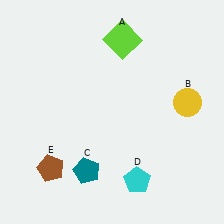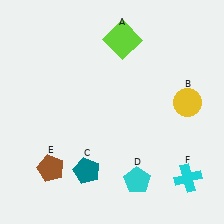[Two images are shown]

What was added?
A cyan cross (F) was added in Image 2.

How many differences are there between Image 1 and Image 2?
There is 1 difference between the two images.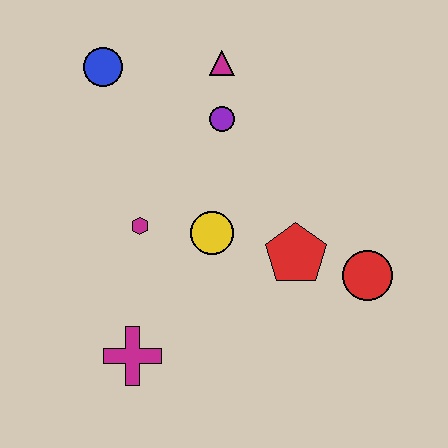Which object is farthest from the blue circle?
The red circle is farthest from the blue circle.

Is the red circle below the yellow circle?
Yes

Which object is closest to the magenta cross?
The magenta hexagon is closest to the magenta cross.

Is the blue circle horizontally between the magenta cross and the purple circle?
No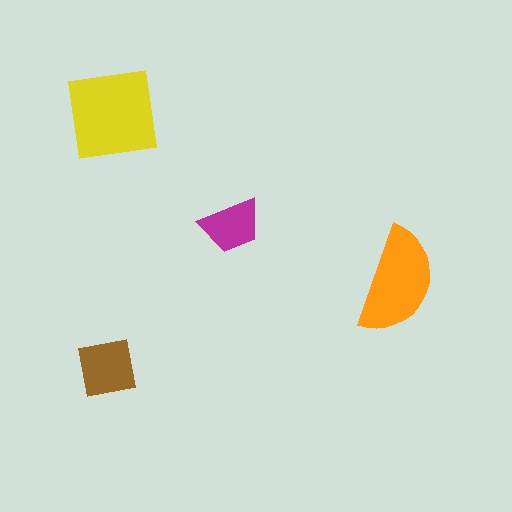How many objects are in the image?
There are 4 objects in the image.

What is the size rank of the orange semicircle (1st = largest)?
2nd.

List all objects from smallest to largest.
The magenta trapezoid, the brown square, the orange semicircle, the yellow square.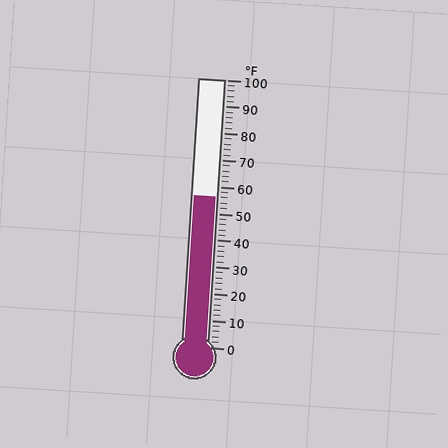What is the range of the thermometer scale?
The thermometer scale ranges from 0°F to 100°F.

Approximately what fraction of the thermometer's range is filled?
The thermometer is filled to approximately 55% of its range.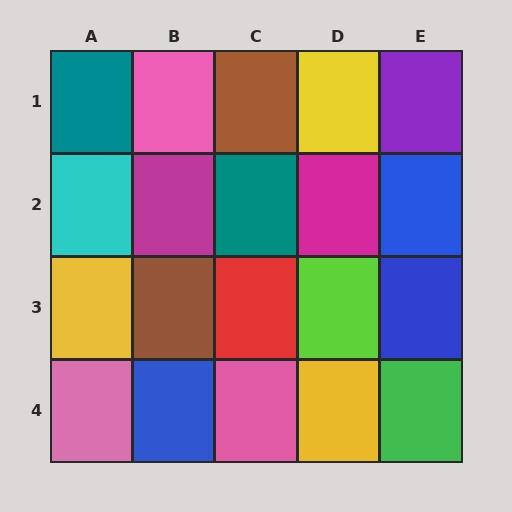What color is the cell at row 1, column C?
Brown.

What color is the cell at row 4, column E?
Green.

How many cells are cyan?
1 cell is cyan.